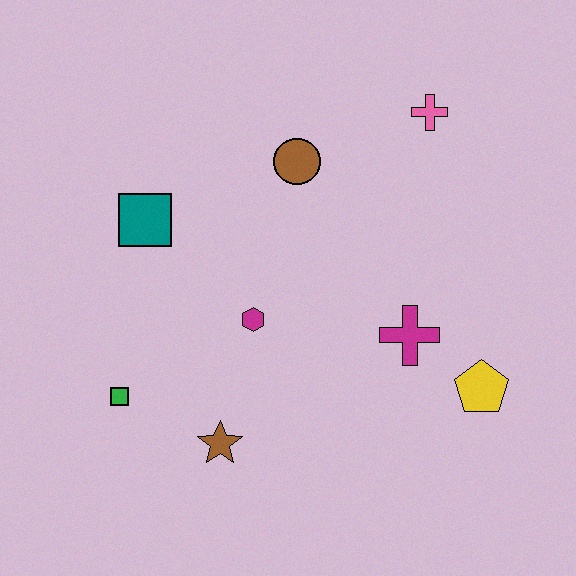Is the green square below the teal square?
Yes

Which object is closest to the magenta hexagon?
The brown star is closest to the magenta hexagon.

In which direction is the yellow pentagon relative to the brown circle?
The yellow pentagon is below the brown circle.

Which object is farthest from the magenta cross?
The green square is farthest from the magenta cross.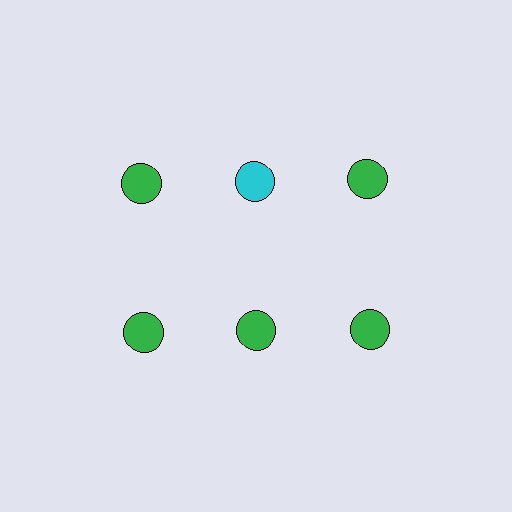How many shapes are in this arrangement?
There are 6 shapes arranged in a grid pattern.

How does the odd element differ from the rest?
It has a different color: cyan instead of green.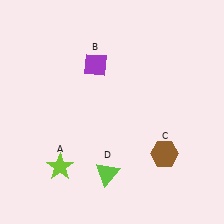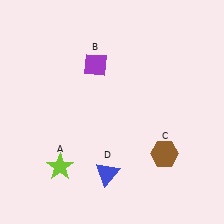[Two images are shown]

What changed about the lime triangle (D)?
In Image 1, D is lime. In Image 2, it changed to blue.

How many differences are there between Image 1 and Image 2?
There is 1 difference between the two images.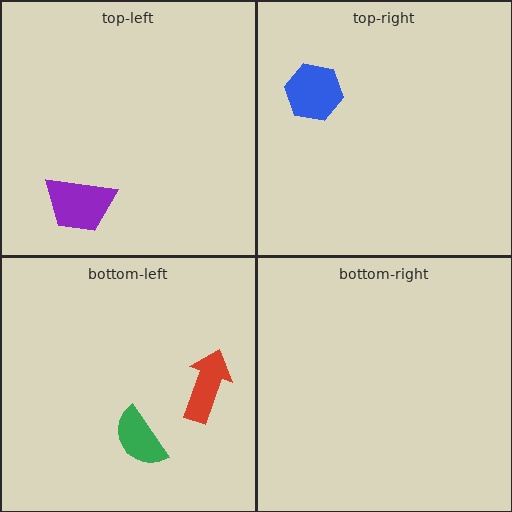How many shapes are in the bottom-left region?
2.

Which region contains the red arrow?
The bottom-left region.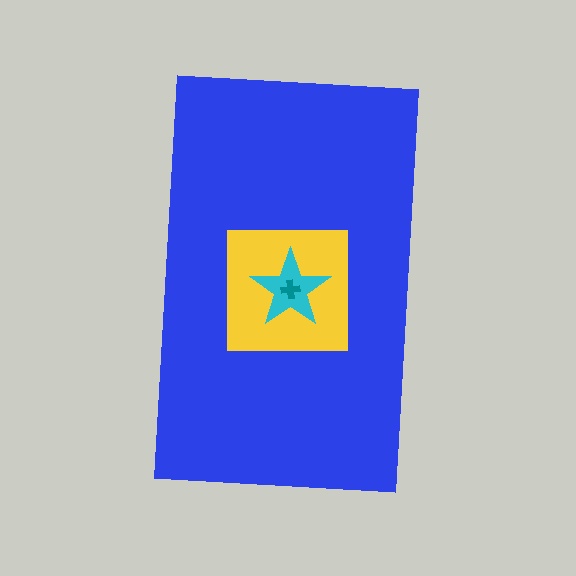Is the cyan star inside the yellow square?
Yes.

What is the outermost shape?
The blue rectangle.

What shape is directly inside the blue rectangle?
The yellow square.